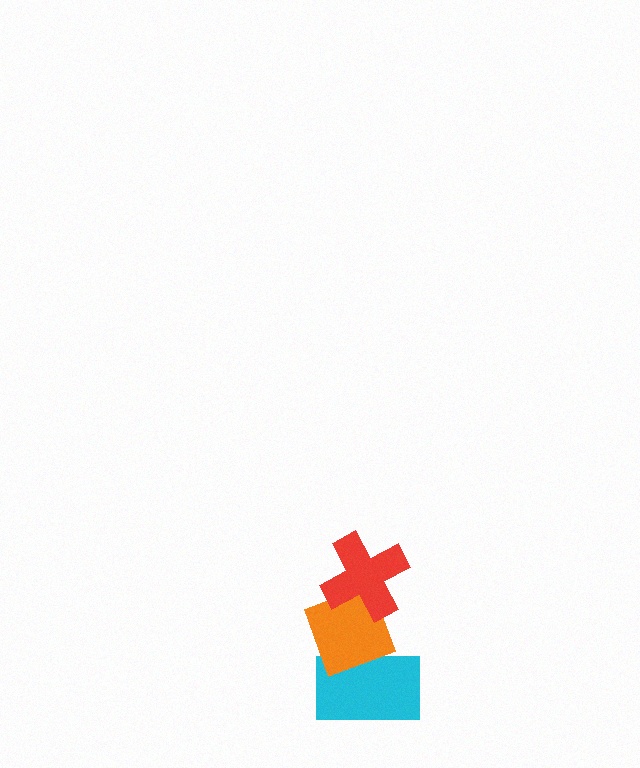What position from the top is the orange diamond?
The orange diamond is 2nd from the top.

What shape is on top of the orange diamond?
The red cross is on top of the orange diamond.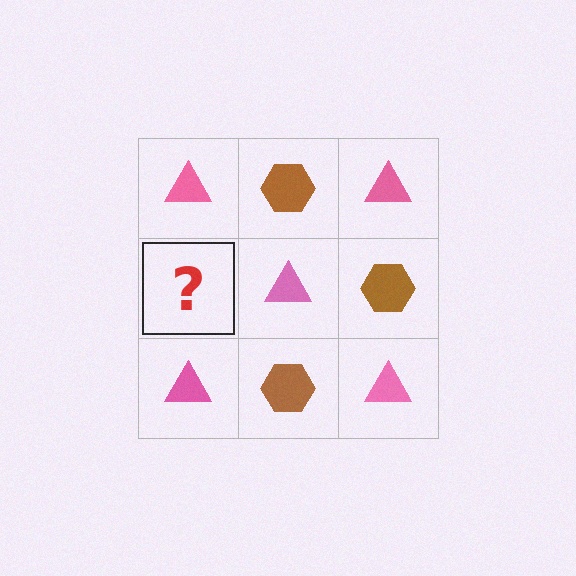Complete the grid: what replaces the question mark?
The question mark should be replaced with a brown hexagon.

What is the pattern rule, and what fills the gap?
The rule is that it alternates pink triangle and brown hexagon in a checkerboard pattern. The gap should be filled with a brown hexagon.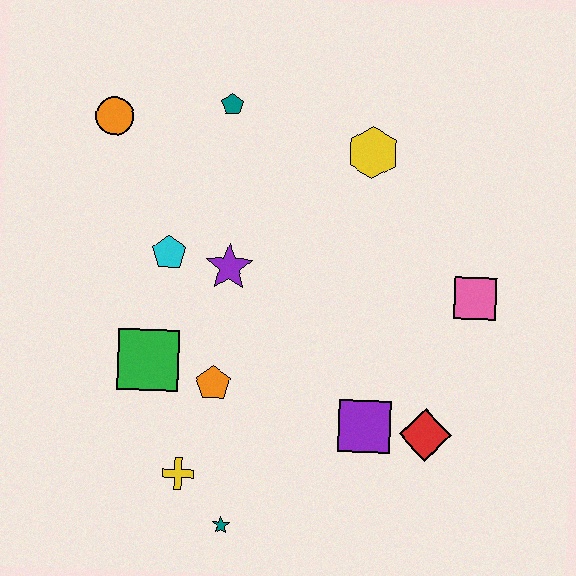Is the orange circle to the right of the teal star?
No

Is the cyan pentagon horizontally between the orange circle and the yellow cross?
Yes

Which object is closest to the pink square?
The red diamond is closest to the pink square.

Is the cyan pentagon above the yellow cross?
Yes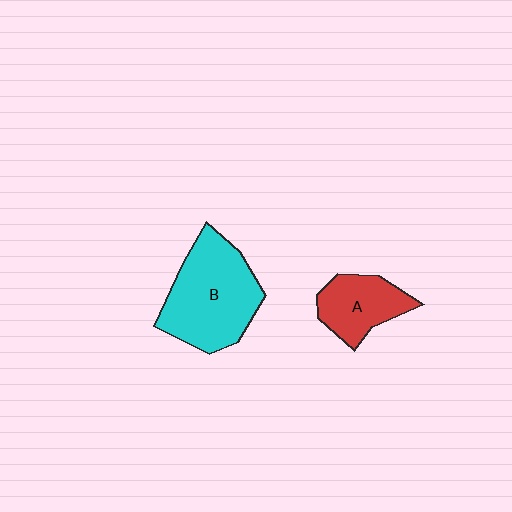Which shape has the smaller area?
Shape A (red).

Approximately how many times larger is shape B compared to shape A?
Approximately 1.8 times.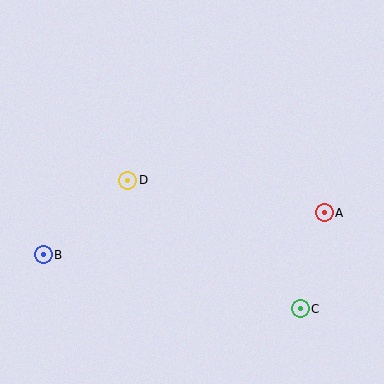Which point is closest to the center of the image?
Point D at (128, 180) is closest to the center.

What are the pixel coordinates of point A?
Point A is at (324, 213).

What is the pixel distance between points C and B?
The distance between C and B is 263 pixels.